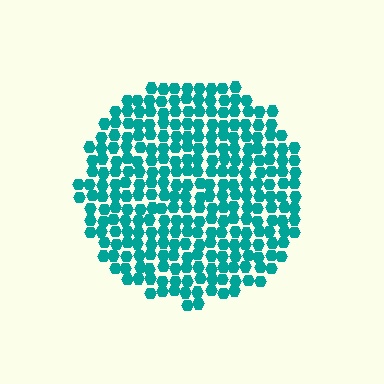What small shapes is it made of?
It is made of small hexagons.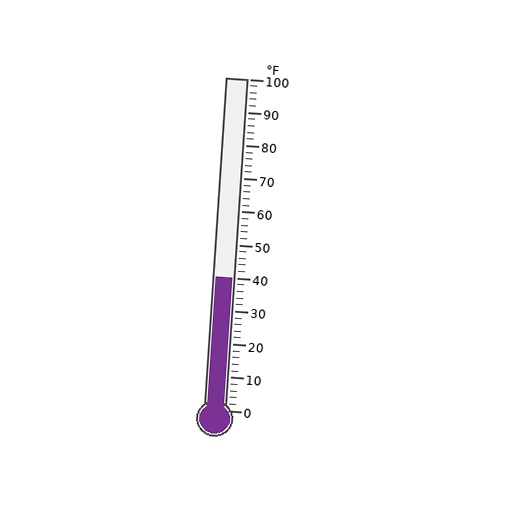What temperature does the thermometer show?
The thermometer shows approximately 40°F.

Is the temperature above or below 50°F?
The temperature is below 50°F.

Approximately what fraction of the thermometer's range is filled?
The thermometer is filled to approximately 40% of its range.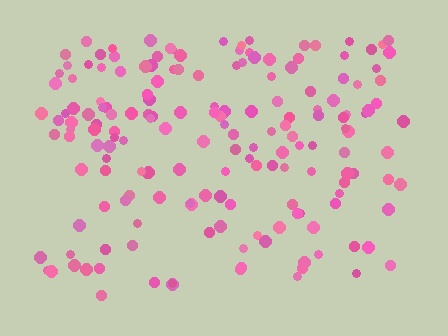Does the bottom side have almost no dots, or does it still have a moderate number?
Still a moderate number, just noticeably fewer than the top.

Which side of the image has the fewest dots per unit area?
The bottom.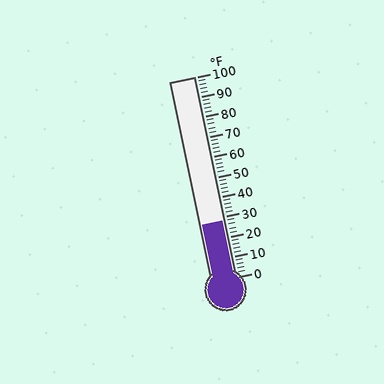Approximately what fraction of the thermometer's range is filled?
The thermometer is filled to approximately 30% of its range.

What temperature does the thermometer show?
The thermometer shows approximately 28°F.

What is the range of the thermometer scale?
The thermometer scale ranges from 0°F to 100°F.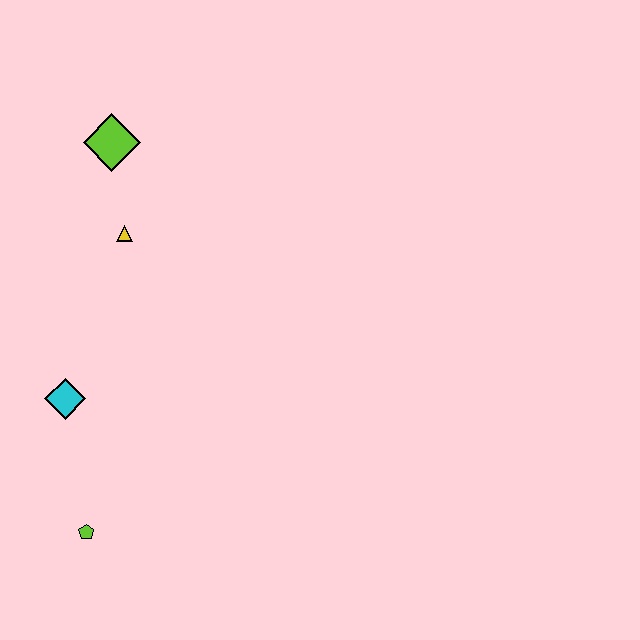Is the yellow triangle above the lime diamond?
No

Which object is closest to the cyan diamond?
The lime pentagon is closest to the cyan diamond.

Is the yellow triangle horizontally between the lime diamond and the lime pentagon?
No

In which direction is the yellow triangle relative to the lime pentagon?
The yellow triangle is above the lime pentagon.